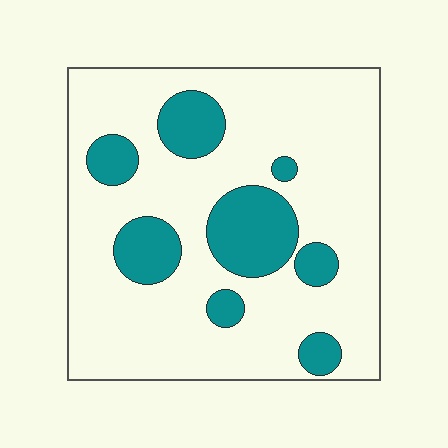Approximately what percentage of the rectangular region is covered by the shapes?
Approximately 20%.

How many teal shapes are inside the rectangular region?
8.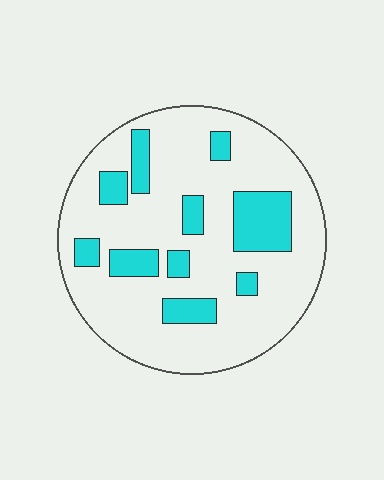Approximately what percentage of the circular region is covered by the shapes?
Approximately 20%.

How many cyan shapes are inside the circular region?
10.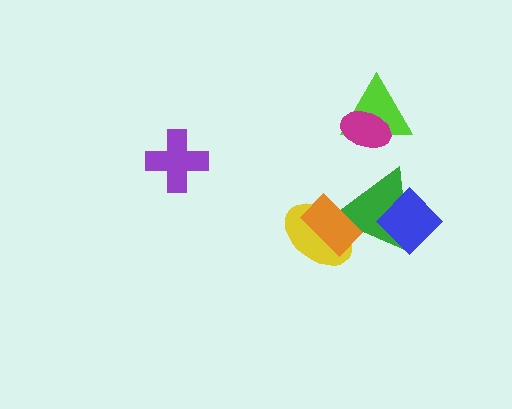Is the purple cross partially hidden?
No, no other shape covers it.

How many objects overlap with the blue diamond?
1 object overlaps with the blue diamond.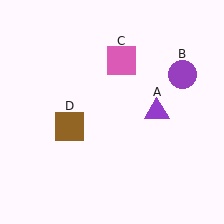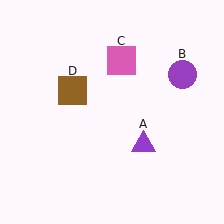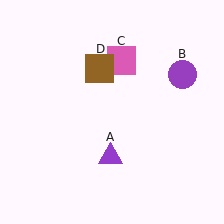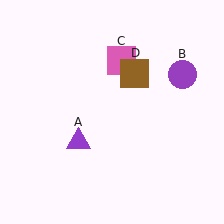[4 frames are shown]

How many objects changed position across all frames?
2 objects changed position: purple triangle (object A), brown square (object D).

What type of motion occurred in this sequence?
The purple triangle (object A), brown square (object D) rotated clockwise around the center of the scene.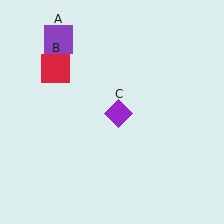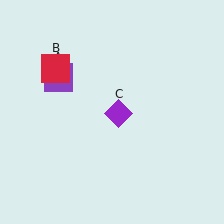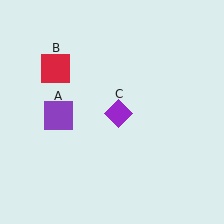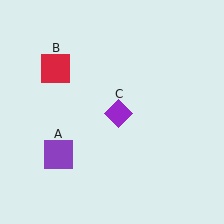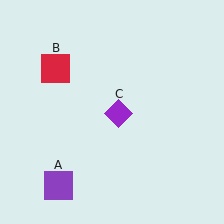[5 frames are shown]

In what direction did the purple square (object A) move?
The purple square (object A) moved down.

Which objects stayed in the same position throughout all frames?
Red square (object B) and purple diamond (object C) remained stationary.